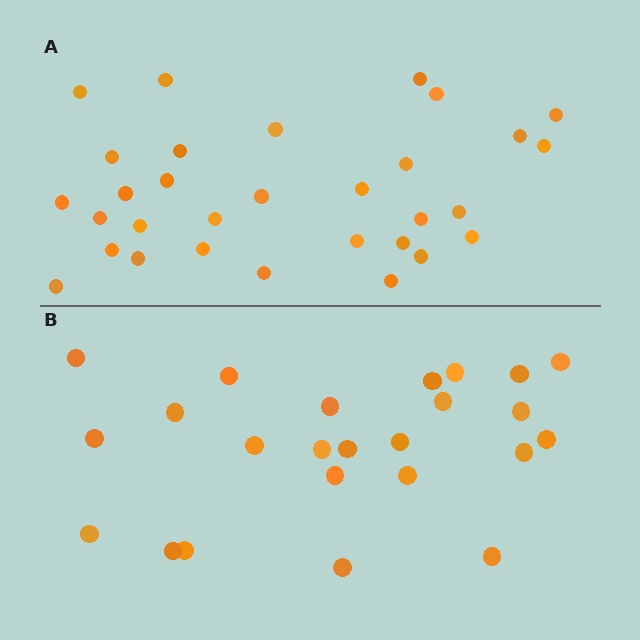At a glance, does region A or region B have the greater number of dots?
Region A (the top region) has more dots.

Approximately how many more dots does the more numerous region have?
Region A has roughly 8 or so more dots than region B.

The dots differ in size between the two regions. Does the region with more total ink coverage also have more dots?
No. Region B has more total ink coverage because its dots are larger, but region A actually contains more individual dots. Total area can be misleading — the number of items is what matters here.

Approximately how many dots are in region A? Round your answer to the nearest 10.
About 30 dots. (The exact count is 31, which rounds to 30.)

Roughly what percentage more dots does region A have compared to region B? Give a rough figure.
About 30% more.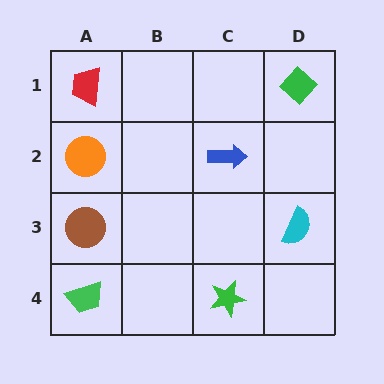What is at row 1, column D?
A green diamond.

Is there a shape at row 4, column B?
No, that cell is empty.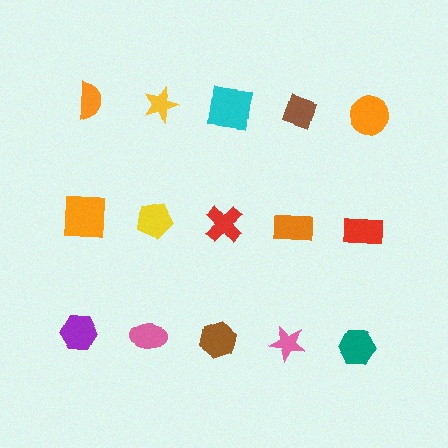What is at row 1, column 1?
An orange semicircle.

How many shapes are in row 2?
5 shapes.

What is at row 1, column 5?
An orange circle.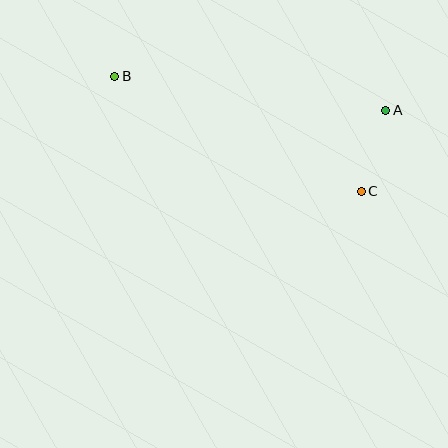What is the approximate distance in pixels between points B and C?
The distance between B and C is approximately 272 pixels.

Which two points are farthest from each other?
Points A and B are farthest from each other.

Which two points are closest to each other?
Points A and C are closest to each other.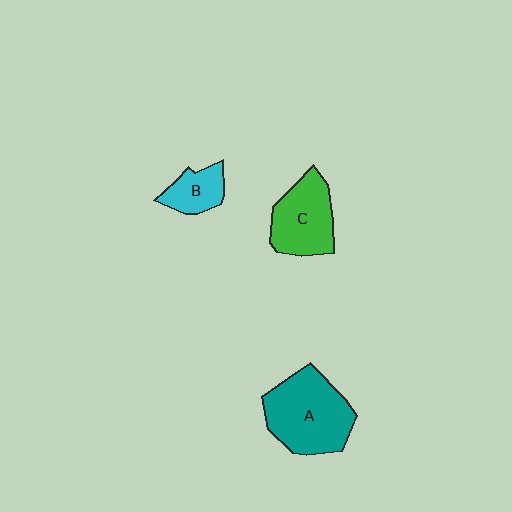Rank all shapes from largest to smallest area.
From largest to smallest: A (teal), C (green), B (cyan).